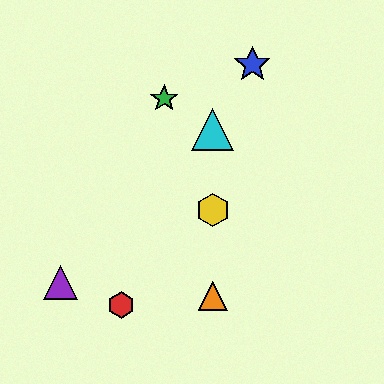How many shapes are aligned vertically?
3 shapes (the yellow hexagon, the orange triangle, the cyan triangle) are aligned vertically.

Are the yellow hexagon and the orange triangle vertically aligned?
Yes, both are at x≈213.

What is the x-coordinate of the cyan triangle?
The cyan triangle is at x≈213.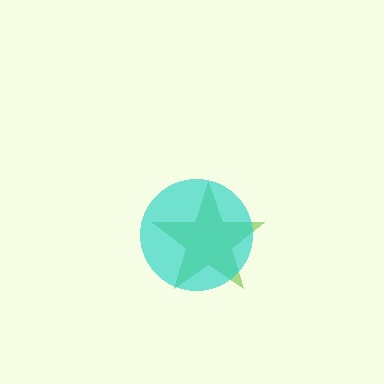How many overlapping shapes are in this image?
There are 2 overlapping shapes in the image.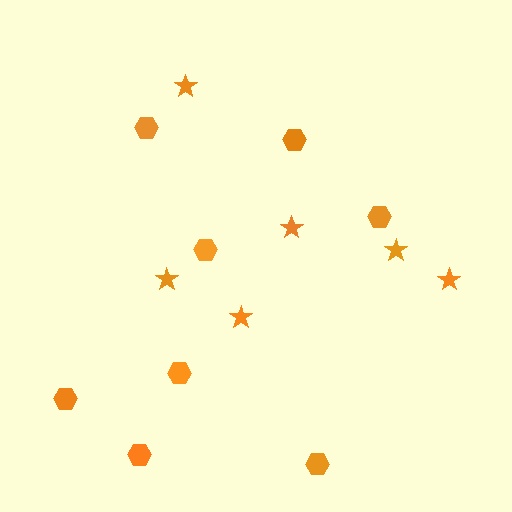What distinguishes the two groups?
There are 2 groups: one group of hexagons (8) and one group of stars (6).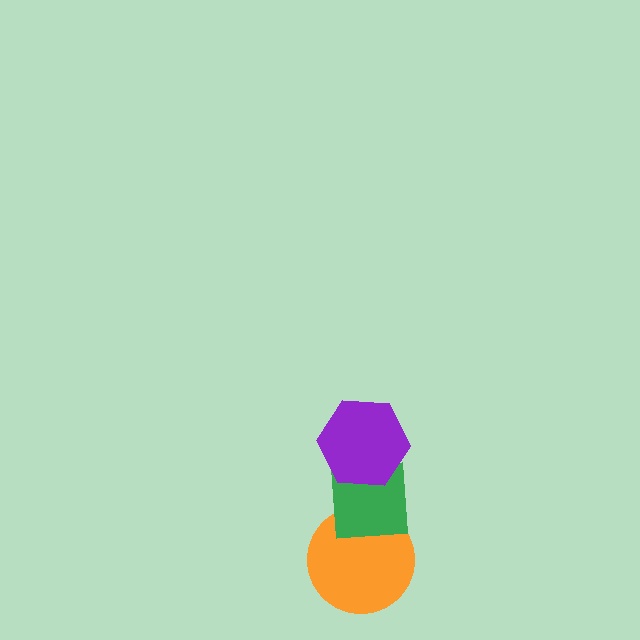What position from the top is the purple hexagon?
The purple hexagon is 1st from the top.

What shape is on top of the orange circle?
The green square is on top of the orange circle.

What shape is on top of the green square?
The purple hexagon is on top of the green square.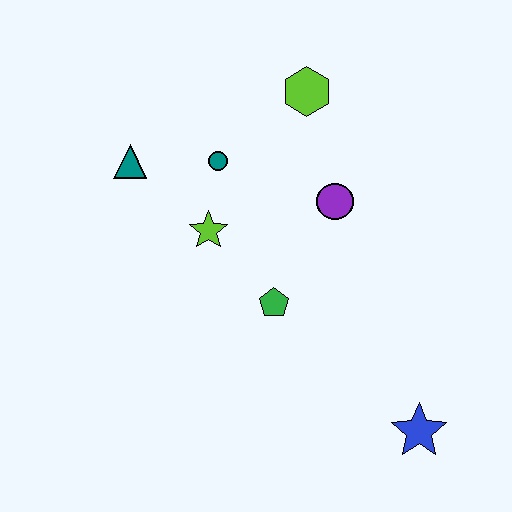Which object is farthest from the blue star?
The teal triangle is farthest from the blue star.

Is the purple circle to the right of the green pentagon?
Yes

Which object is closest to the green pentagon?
The lime star is closest to the green pentagon.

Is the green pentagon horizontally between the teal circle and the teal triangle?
No